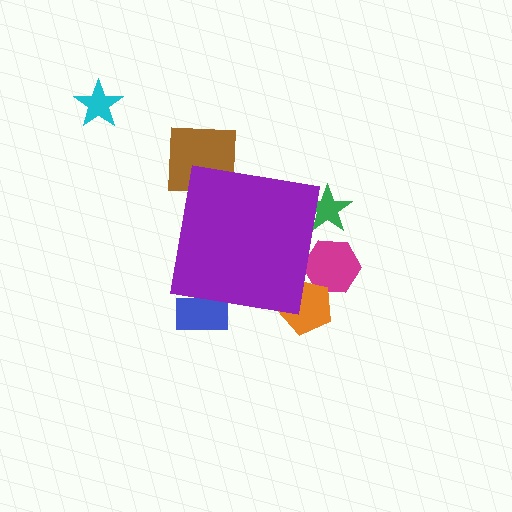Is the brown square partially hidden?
Yes, the brown square is partially hidden behind the purple square.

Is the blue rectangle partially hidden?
Yes, the blue rectangle is partially hidden behind the purple square.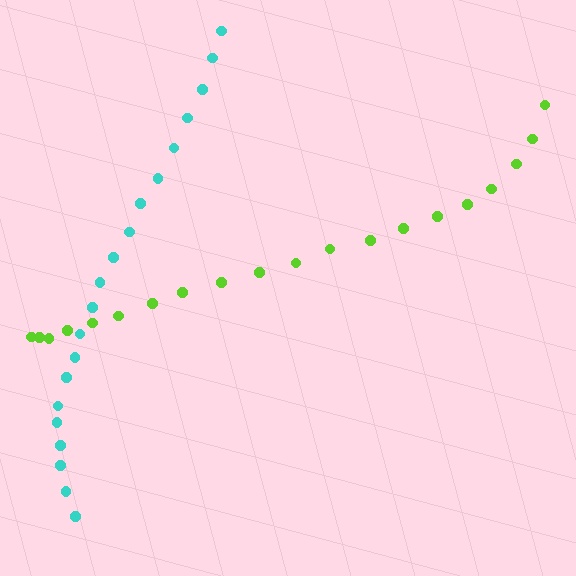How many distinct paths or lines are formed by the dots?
There are 2 distinct paths.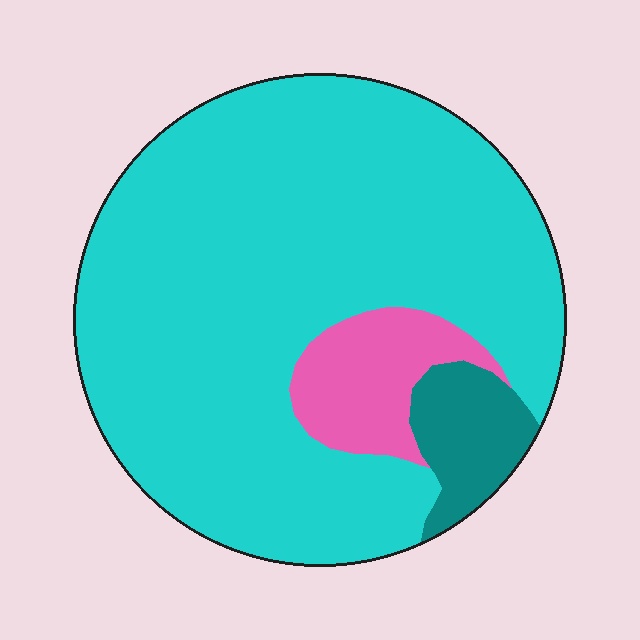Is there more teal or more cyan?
Cyan.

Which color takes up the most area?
Cyan, at roughly 85%.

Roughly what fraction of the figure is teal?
Teal covers 8% of the figure.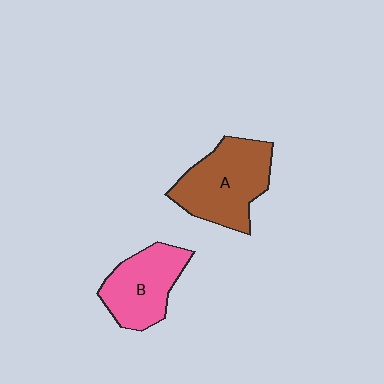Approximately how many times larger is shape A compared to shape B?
Approximately 1.3 times.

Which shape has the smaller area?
Shape B (pink).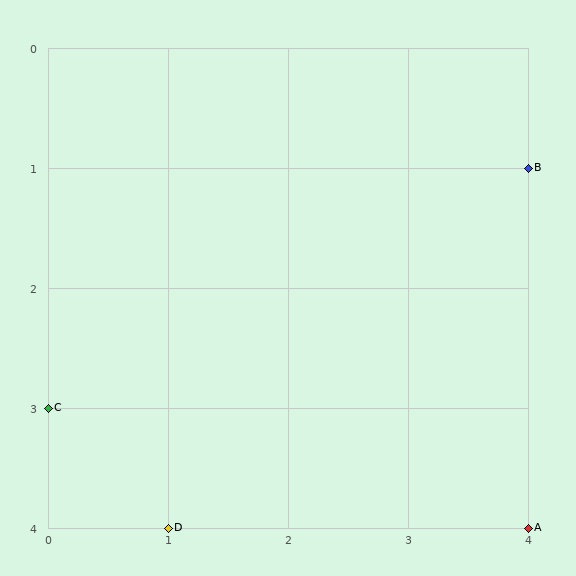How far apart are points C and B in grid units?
Points C and B are 4 columns and 2 rows apart (about 4.5 grid units diagonally).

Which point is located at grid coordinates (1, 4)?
Point D is at (1, 4).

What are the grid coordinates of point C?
Point C is at grid coordinates (0, 3).